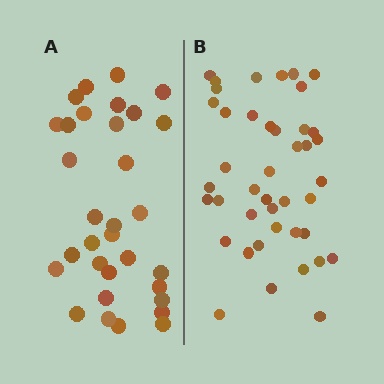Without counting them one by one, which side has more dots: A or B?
Region B (the right region) has more dots.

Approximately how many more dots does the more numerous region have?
Region B has roughly 10 or so more dots than region A.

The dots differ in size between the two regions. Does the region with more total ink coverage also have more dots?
No. Region A has more total ink coverage because its dots are larger, but region B actually contains more individual dots. Total area can be misleading — the number of items is what matters here.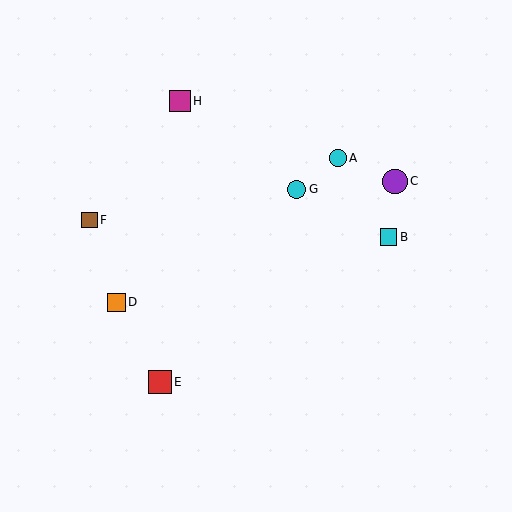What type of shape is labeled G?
Shape G is a cyan circle.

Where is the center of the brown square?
The center of the brown square is at (90, 220).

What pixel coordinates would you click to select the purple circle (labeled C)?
Click at (395, 181) to select the purple circle C.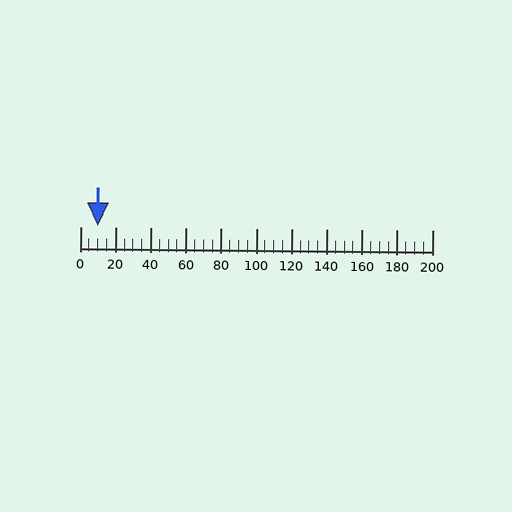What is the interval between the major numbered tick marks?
The major tick marks are spaced 20 units apart.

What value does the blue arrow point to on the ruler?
The blue arrow points to approximately 10.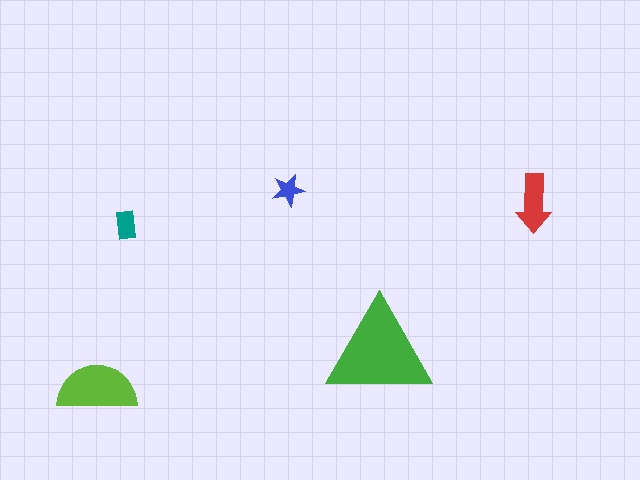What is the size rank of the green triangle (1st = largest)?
1st.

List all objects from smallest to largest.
The blue star, the teal rectangle, the red arrow, the lime semicircle, the green triangle.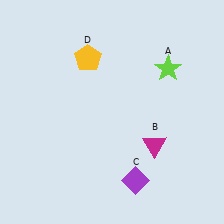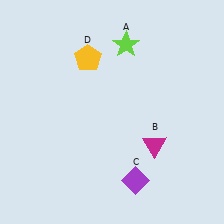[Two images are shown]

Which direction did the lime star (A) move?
The lime star (A) moved left.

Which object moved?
The lime star (A) moved left.